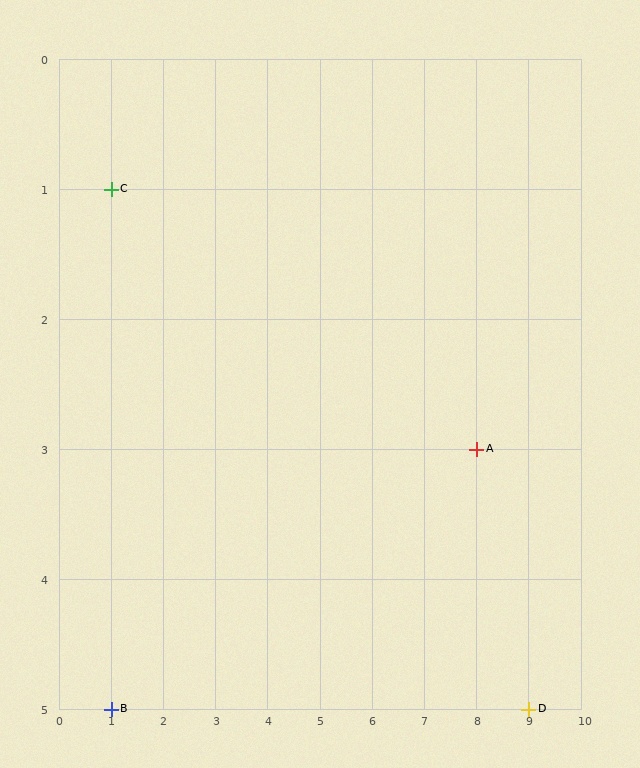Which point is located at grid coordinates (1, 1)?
Point C is at (1, 1).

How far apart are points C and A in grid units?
Points C and A are 7 columns and 2 rows apart (about 7.3 grid units diagonally).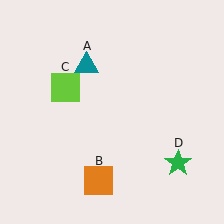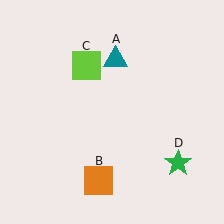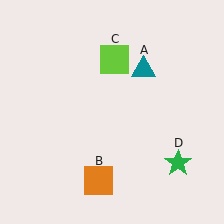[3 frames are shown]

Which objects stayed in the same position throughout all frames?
Orange square (object B) and green star (object D) remained stationary.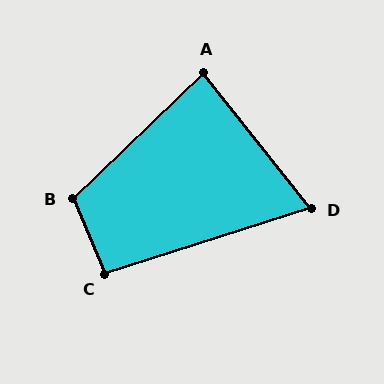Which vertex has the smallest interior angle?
D, at approximately 69 degrees.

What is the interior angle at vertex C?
Approximately 95 degrees (obtuse).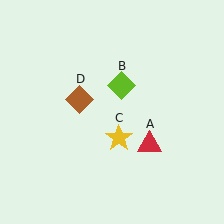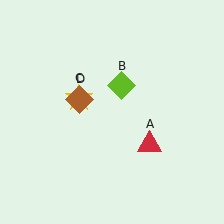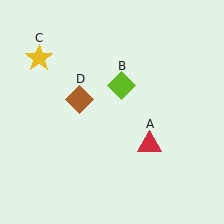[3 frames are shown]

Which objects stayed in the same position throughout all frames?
Red triangle (object A) and lime diamond (object B) and brown diamond (object D) remained stationary.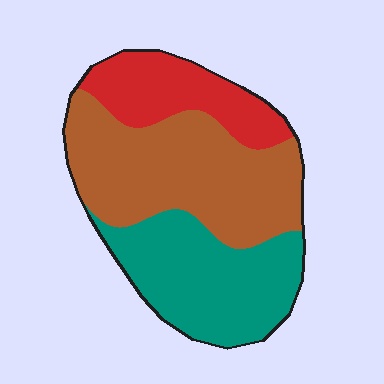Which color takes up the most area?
Brown, at roughly 45%.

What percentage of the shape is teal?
Teal covers about 35% of the shape.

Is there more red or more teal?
Teal.